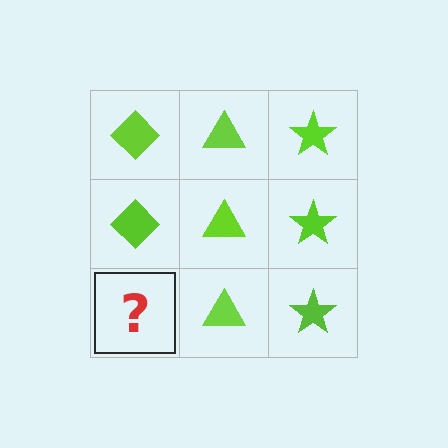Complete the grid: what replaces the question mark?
The question mark should be replaced with a lime diamond.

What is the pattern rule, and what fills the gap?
The rule is that each column has a consistent shape. The gap should be filled with a lime diamond.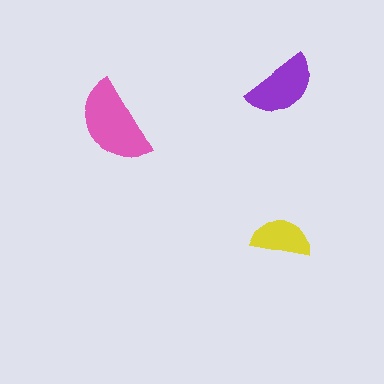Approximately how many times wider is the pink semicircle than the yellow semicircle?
About 1.5 times wider.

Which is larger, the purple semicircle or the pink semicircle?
The pink one.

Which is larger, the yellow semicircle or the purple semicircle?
The purple one.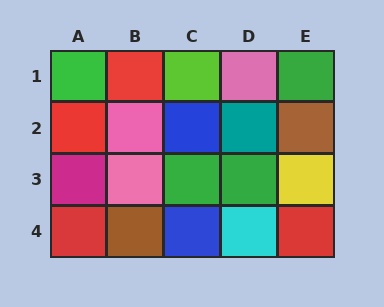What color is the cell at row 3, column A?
Magenta.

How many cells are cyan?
1 cell is cyan.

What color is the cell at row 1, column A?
Green.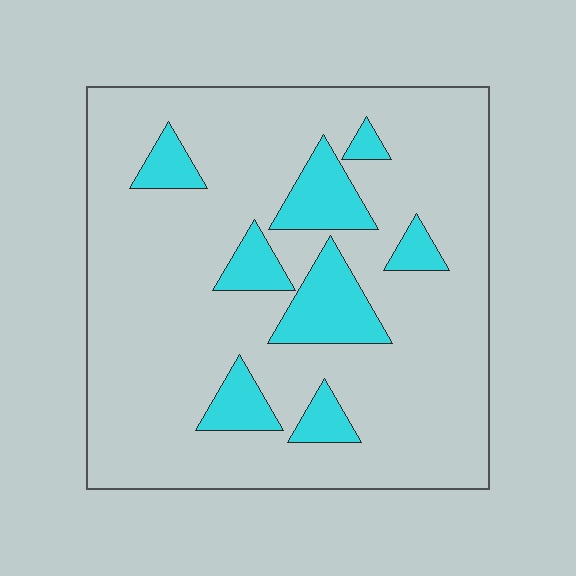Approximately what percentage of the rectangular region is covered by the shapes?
Approximately 15%.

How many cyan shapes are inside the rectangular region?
8.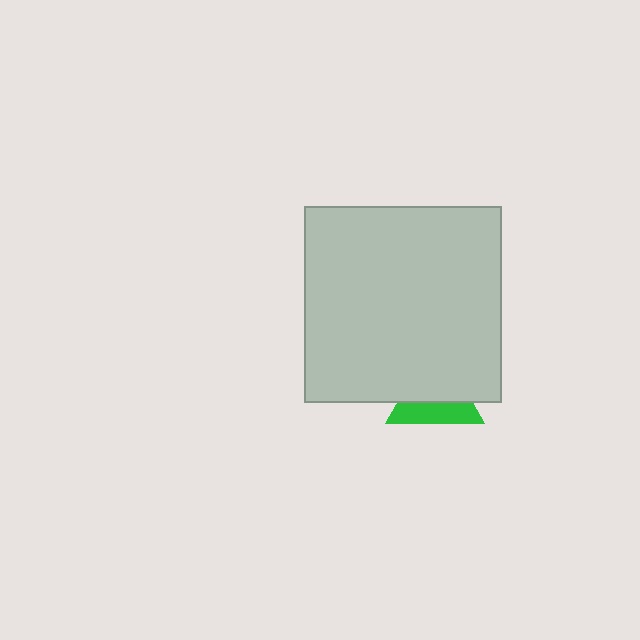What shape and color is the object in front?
The object in front is a light gray square.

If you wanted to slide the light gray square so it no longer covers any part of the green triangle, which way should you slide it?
Slide it up — that is the most direct way to separate the two shapes.